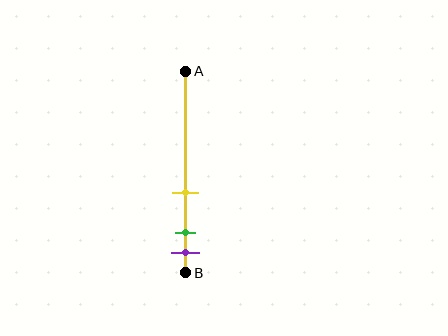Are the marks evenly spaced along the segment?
No, the marks are not evenly spaced.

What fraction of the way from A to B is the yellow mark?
The yellow mark is approximately 60% (0.6) of the way from A to B.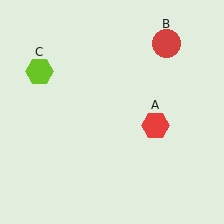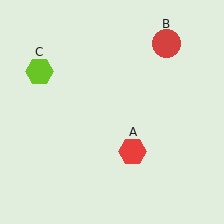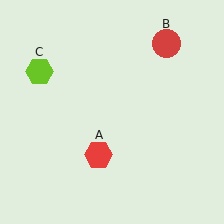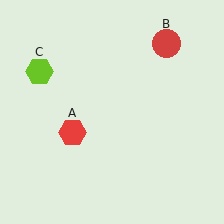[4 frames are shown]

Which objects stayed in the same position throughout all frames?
Red circle (object B) and lime hexagon (object C) remained stationary.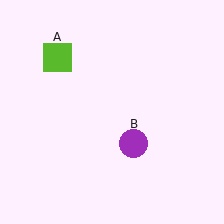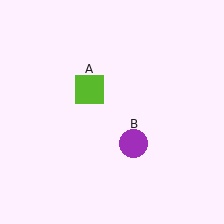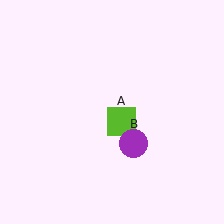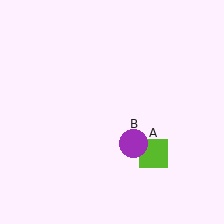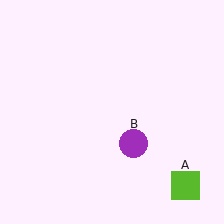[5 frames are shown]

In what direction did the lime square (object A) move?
The lime square (object A) moved down and to the right.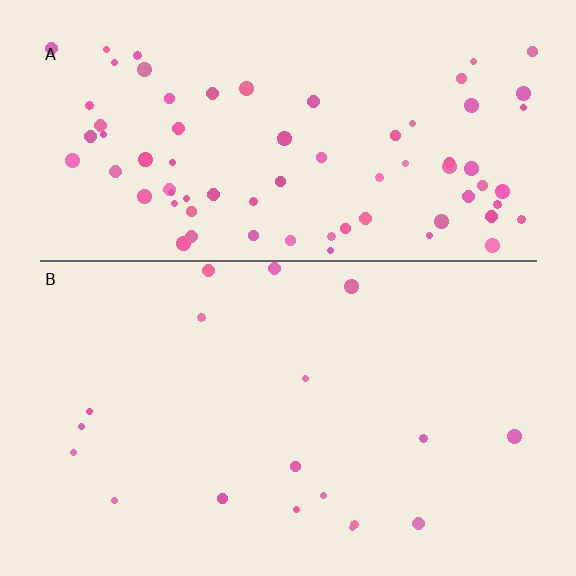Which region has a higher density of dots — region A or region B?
A (the top).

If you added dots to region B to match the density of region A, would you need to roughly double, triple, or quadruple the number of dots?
Approximately quadruple.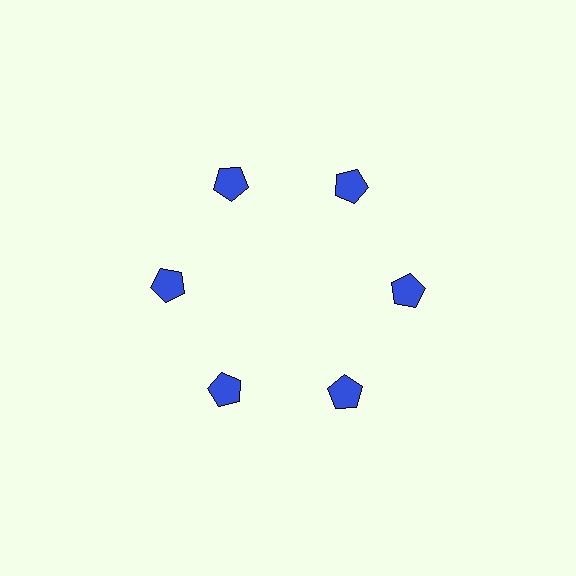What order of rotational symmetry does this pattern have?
This pattern has 6-fold rotational symmetry.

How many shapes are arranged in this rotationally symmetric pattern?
There are 6 shapes, arranged in 6 groups of 1.